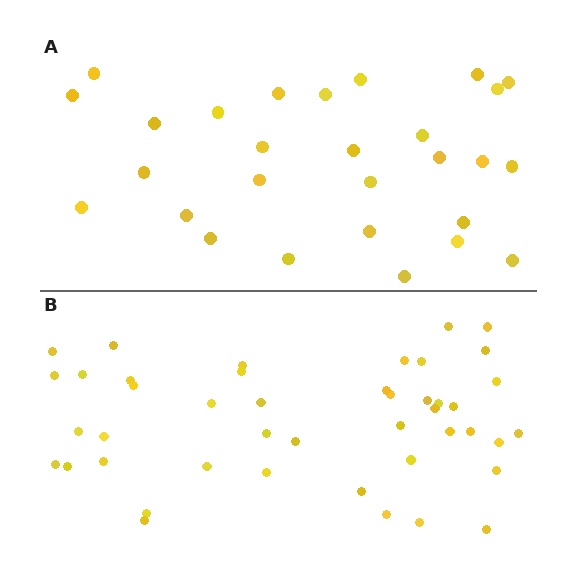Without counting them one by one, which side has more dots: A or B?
Region B (the bottom region) has more dots.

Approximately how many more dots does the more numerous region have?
Region B has approximately 15 more dots than region A.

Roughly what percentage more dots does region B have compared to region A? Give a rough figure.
About 55% more.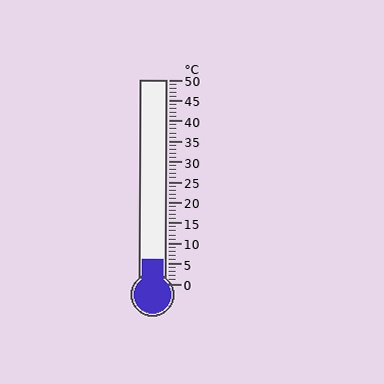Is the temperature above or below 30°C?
The temperature is below 30°C.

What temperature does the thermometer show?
The thermometer shows approximately 6°C.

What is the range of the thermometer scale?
The thermometer scale ranges from 0°C to 50°C.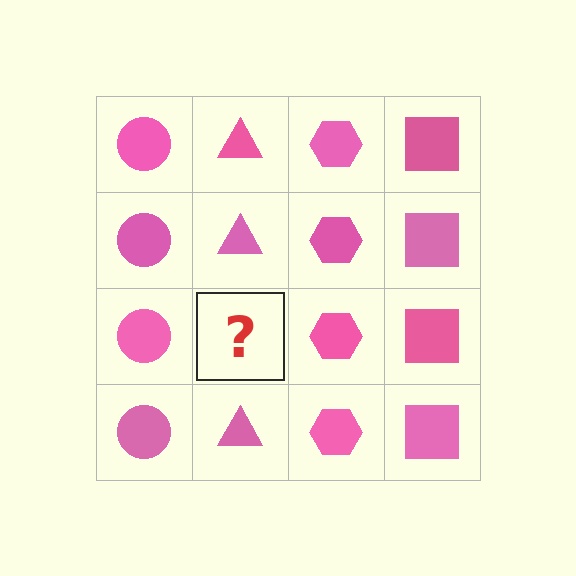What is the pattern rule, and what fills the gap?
The rule is that each column has a consistent shape. The gap should be filled with a pink triangle.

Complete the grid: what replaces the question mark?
The question mark should be replaced with a pink triangle.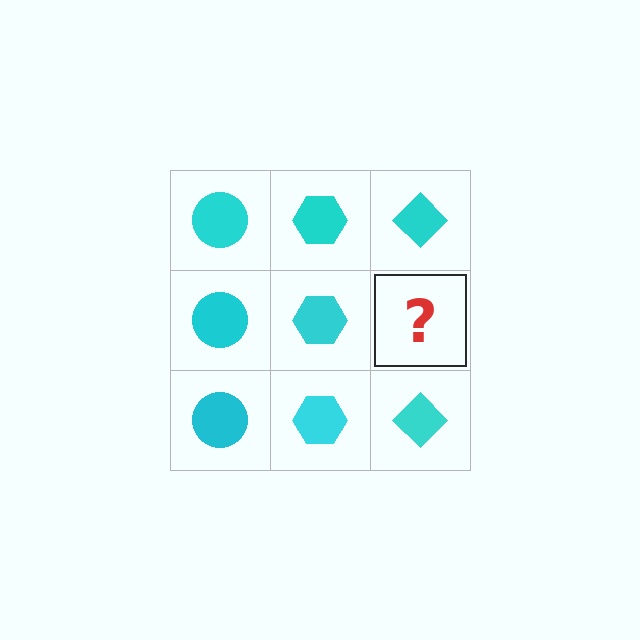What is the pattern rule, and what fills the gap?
The rule is that each column has a consistent shape. The gap should be filled with a cyan diamond.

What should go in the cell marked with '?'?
The missing cell should contain a cyan diamond.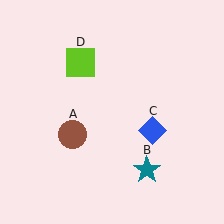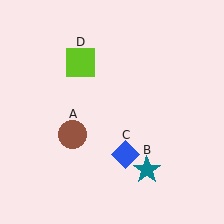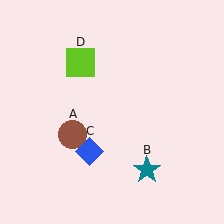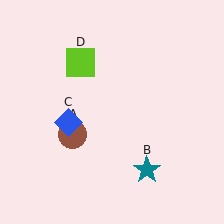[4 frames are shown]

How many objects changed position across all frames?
1 object changed position: blue diamond (object C).